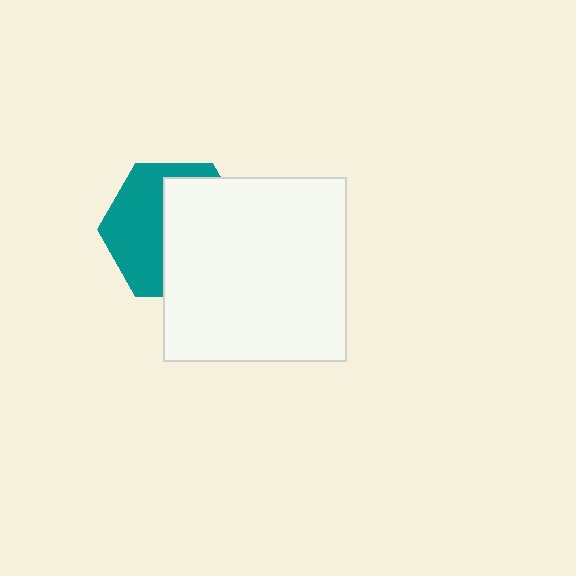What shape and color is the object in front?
The object in front is a white square.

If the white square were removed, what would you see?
You would see the complete teal hexagon.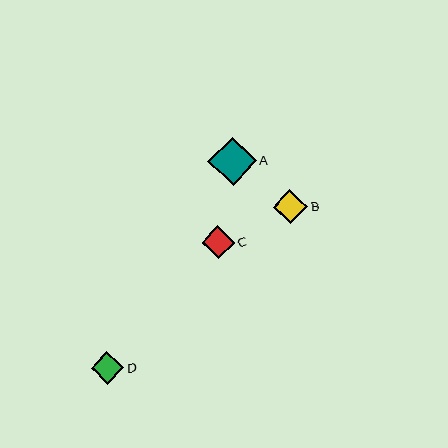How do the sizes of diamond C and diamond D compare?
Diamond C and diamond D are approximately the same size.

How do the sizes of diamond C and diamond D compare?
Diamond C and diamond D are approximately the same size.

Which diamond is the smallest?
Diamond D is the smallest with a size of approximately 32 pixels.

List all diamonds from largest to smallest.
From largest to smallest: A, B, C, D.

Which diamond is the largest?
Diamond A is the largest with a size of approximately 48 pixels.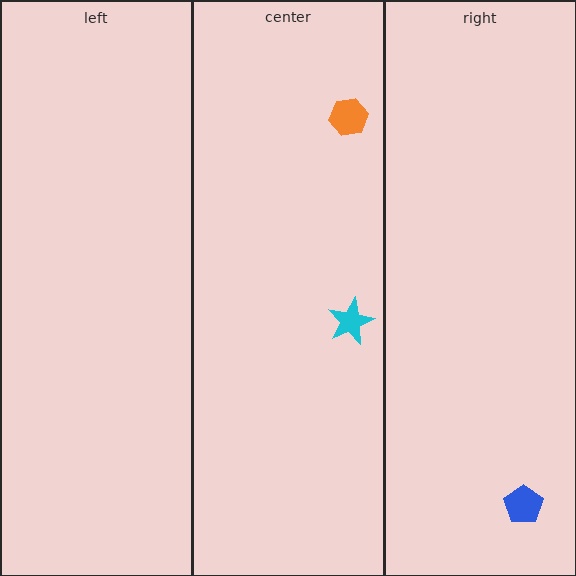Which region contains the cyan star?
The center region.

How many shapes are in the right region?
1.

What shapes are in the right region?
The blue pentagon.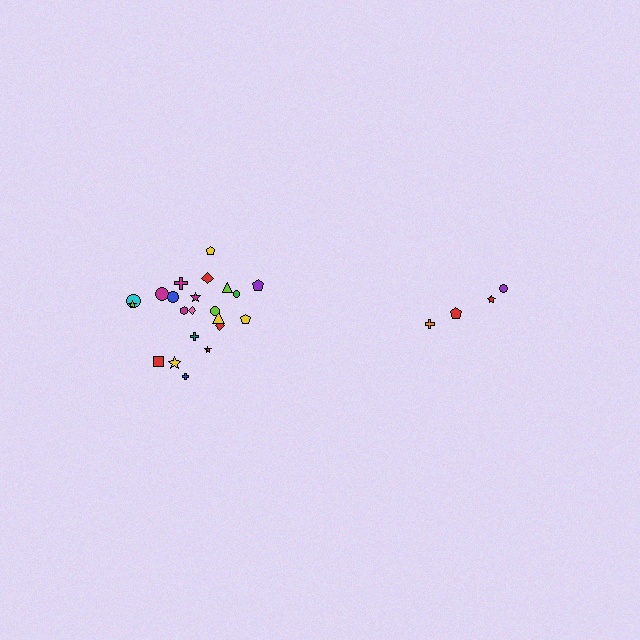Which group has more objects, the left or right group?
The left group.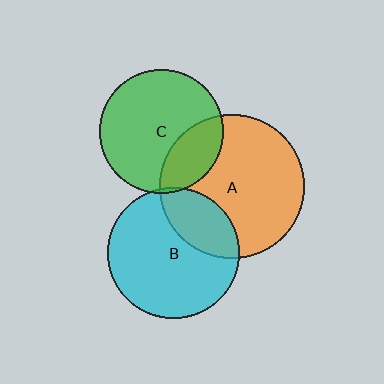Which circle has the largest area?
Circle A (orange).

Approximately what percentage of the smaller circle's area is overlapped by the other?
Approximately 5%.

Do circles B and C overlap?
Yes.